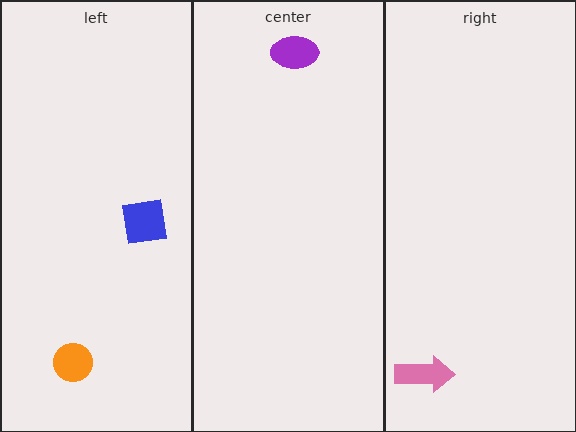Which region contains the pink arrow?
The right region.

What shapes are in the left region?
The blue square, the orange circle.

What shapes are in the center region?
The purple ellipse.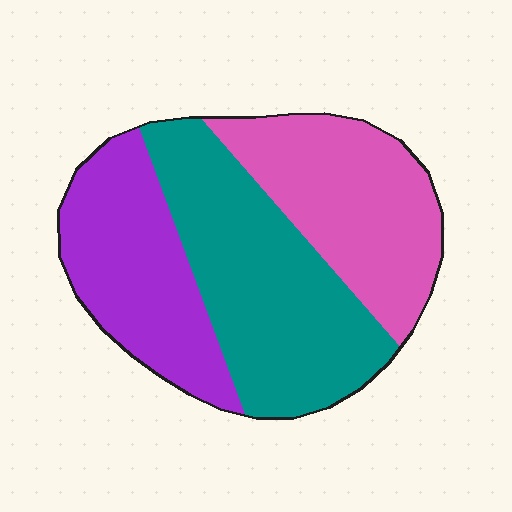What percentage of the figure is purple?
Purple covers roughly 30% of the figure.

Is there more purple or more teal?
Teal.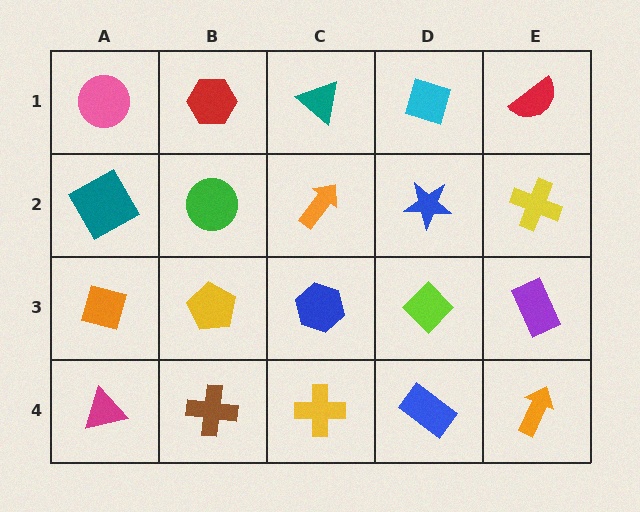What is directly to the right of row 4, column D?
An orange arrow.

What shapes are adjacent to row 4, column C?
A blue hexagon (row 3, column C), a brown cross (row 4, column B), a blue rectangle (row 4, column D).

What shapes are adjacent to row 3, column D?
A blue star (row 2, column D), a blue rectangle (row 4, column D), a blue hexagon (row 3, column C), a purple rectangle (row 3, column E).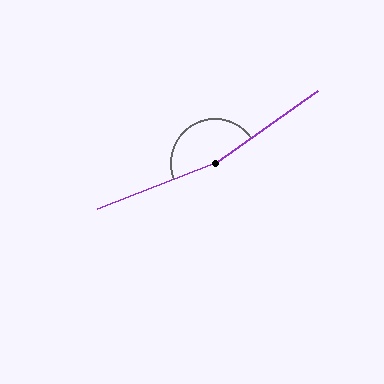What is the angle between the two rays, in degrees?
Approximately 166 degrees.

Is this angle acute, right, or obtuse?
It is obtuse.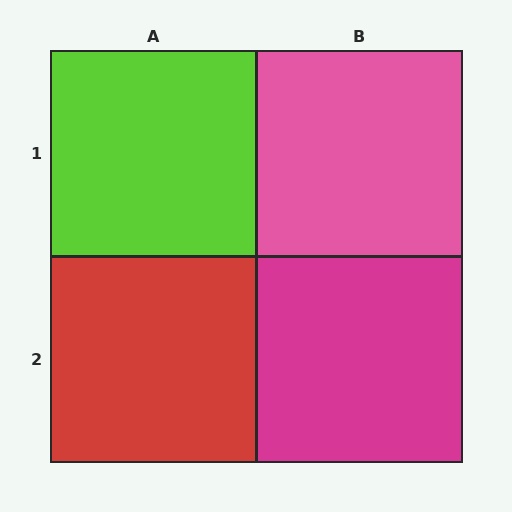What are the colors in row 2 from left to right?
Red, magenta.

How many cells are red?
1 cell is red.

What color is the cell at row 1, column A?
Lime.